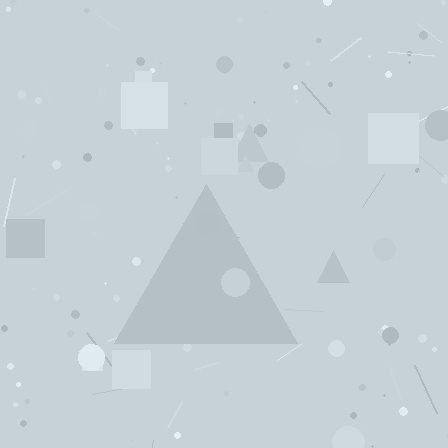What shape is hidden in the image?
A triangle is hidden in the image.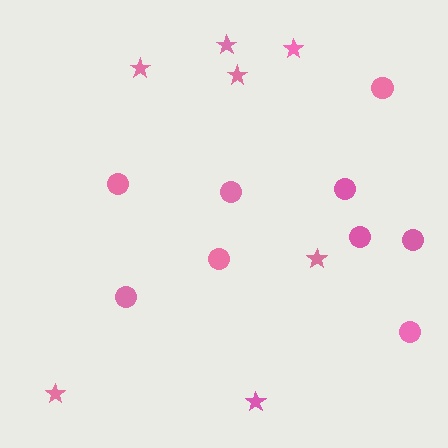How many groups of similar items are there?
There are 2 groups: one group of stars (7) and one group of circles (9).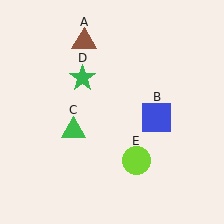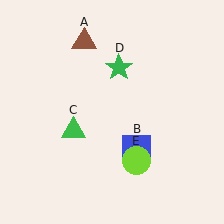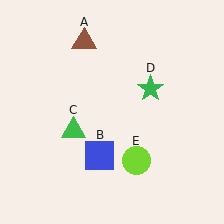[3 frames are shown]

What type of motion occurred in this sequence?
The blue square (object B), green star (object D) rotated clockwise around the center of the scene.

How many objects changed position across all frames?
2 objects changed position: blue square (object B), green star (object D).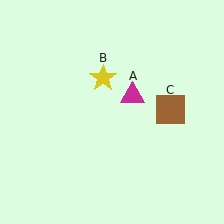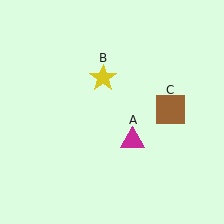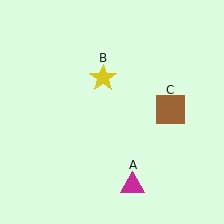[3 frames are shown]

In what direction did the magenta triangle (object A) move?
The magenta triangle (object A) moved down.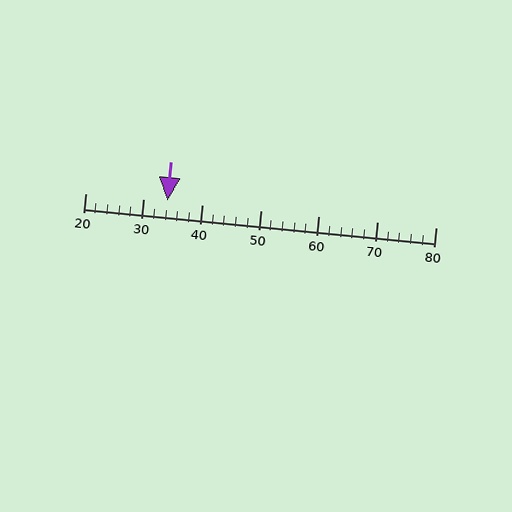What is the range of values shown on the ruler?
The ruler shows values from 20 to 80.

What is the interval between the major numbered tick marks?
The major tick marks are spaced 10 units apart.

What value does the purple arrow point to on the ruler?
The purple arrow points to approximately 34.